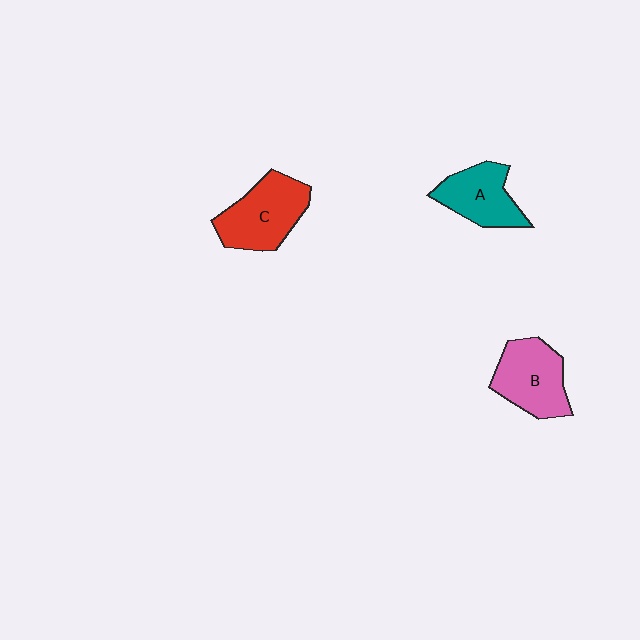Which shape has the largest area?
Shape C (red).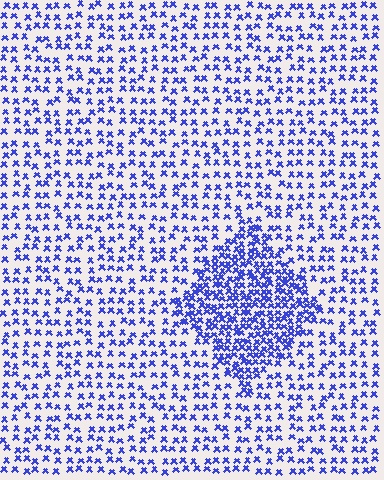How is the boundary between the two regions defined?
The boundary is defined by a change in element density (approximately 2.3x ratio). All elements are the same color, size, and shape.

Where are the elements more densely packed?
The elements are more densely packed inside the diamond boundary.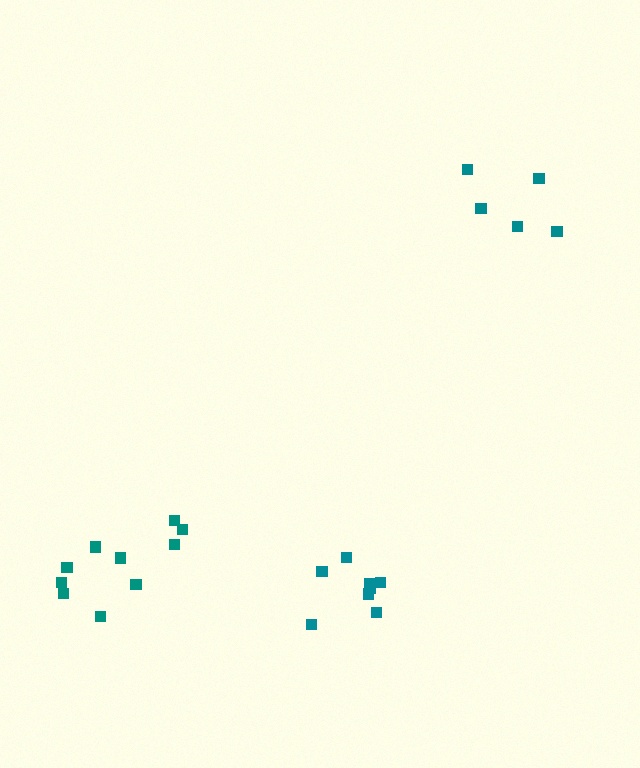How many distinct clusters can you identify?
There are 3 distinct clusters.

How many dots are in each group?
Group 1: 8 dots, Group 2: 10 dots, Group 3: 5 dots (23 total).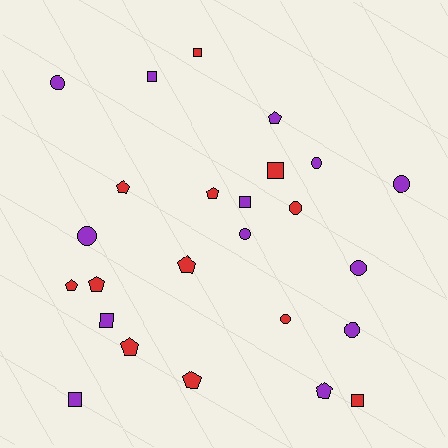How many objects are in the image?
There are 25 objects.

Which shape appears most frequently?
Circle, with 9 objects.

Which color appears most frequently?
Purple, with 13 objects.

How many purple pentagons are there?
There are 2 purple pentagons.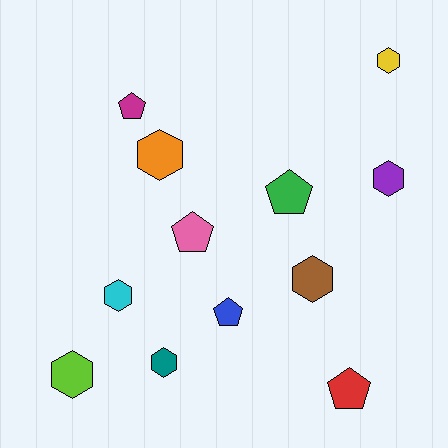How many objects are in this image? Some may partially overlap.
There are 12 objects.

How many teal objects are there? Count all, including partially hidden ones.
There is 1 teal object.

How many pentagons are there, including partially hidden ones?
There are 5 pentagons.